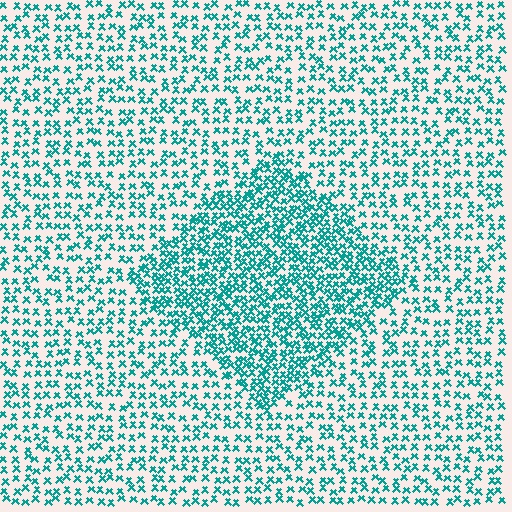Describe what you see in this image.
The image contains small teal elements arranged at two different densities. A diamond-shaped region is visible where the elements are more densely packed than the surrounding area.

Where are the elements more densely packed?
The elements are more densely packed inside the diamond boundary.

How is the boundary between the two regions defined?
The boundary is defined by a change in element density (approximately 2.0x ratio). All elements are the same color, size, and shape.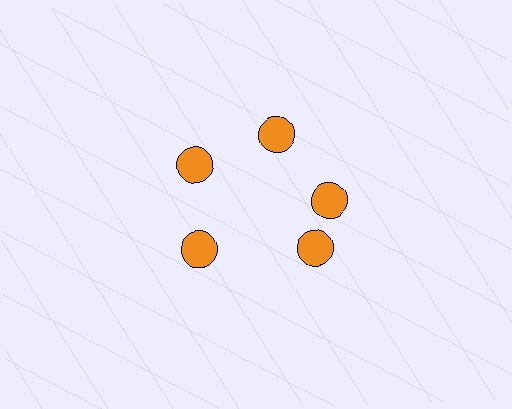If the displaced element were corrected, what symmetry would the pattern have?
It would have 5-fold rotational symmetry — the pattern would map onto itself every 72 degrees.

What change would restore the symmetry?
The symmetry would be restored by rotating it back into even spacing with its neighbors so that all 5 circles sit at equal angles and equal distance from the center.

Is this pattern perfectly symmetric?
No. The 5 orange circles are arranged in a ring, but one element near the 5 o'clock position is rotated out of alignment along the ring, breaking the 5-fold rotational symmetry.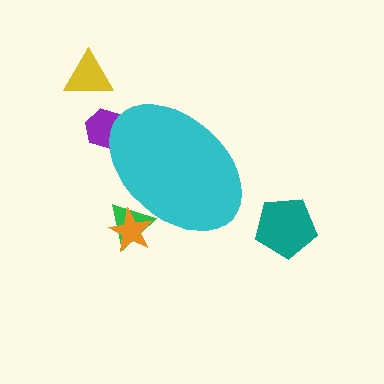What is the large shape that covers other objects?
A cyan ellipse.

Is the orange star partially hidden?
Yes, the orange star is partially hidden behind the cyan ellipse.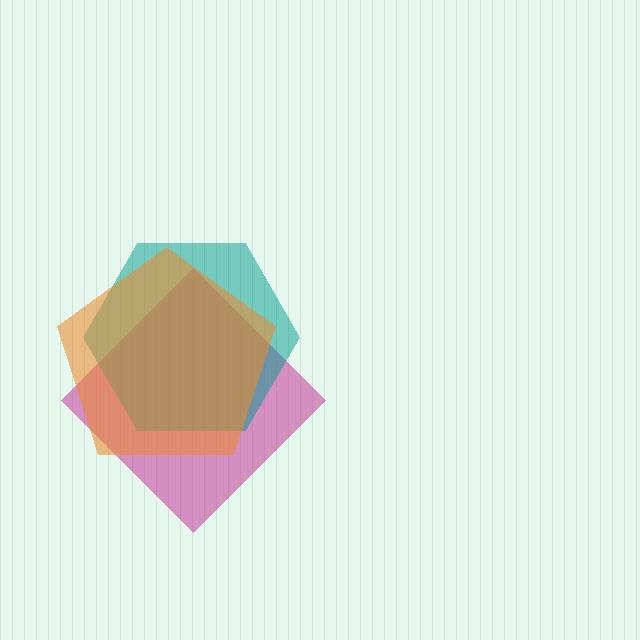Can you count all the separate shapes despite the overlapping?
Yes, there are 3 separate shapes.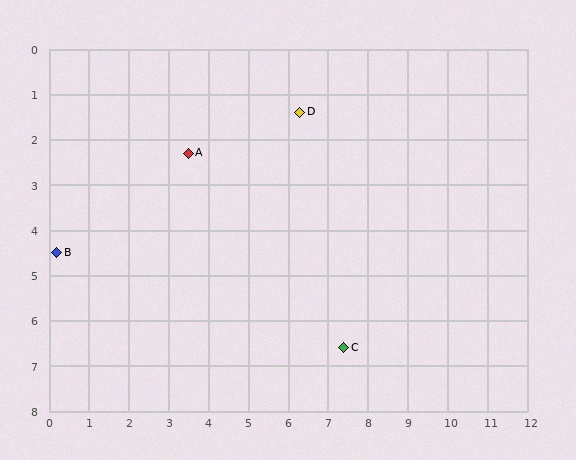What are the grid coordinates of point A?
Point A is at approximately (3.5, 2.3).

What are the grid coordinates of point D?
Point D is at approximately (6.3, 1.4).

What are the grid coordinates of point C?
Point C is at approximately (7.4, 6.6).